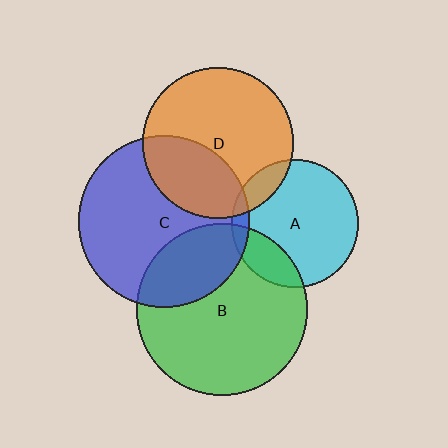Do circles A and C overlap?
Yes.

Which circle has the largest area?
Circle B (green).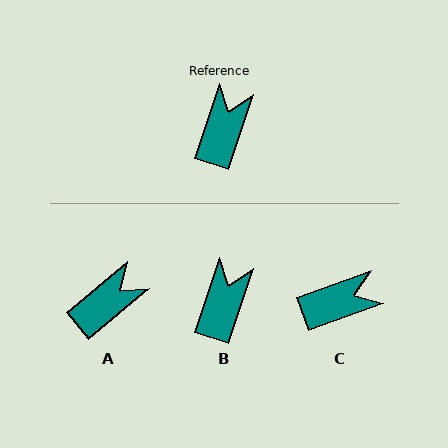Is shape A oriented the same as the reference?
No, it is off by about 32 degrees.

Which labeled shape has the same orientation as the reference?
B.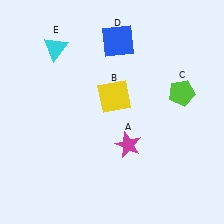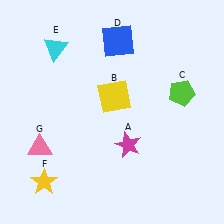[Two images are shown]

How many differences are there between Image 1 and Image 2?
There are 2 differences between the two images.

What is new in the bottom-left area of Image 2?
A yellow star (F) was added in the bottom-left area of Image 2.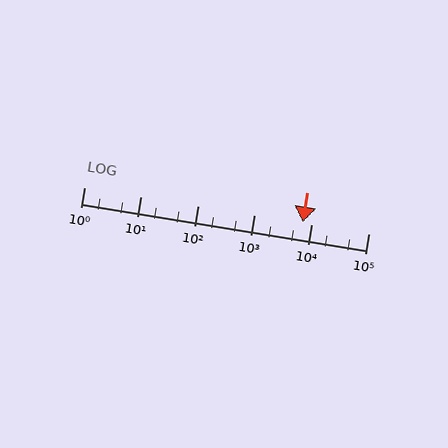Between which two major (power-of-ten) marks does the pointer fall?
The pointer is between 1000 and 10000.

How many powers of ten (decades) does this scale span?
The scale spans 5 decades, from 1 to 100000.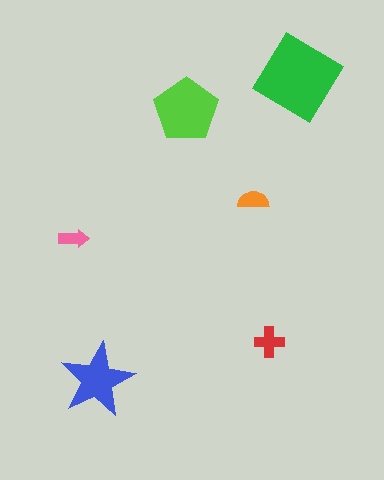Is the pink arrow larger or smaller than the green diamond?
Smaller.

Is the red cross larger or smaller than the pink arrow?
Larger.